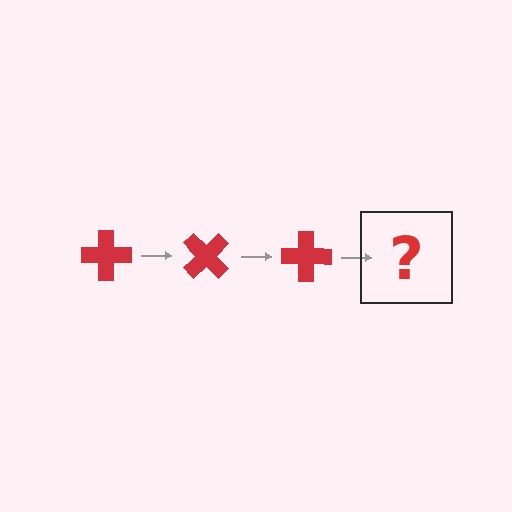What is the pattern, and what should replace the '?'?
The pattern is that the cross rotates 45 degrees each step. The '?' should be a red cross rotated 135 degrees.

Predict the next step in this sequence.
The next step is a red cross rotated 135 degrees.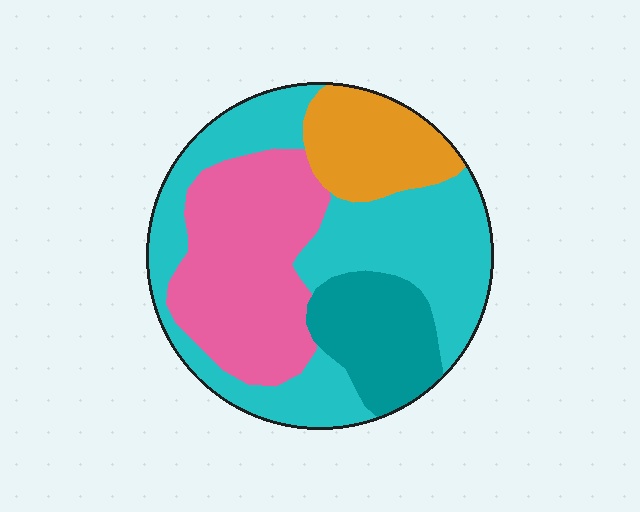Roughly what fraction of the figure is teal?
Teal takes up less than a sixth of the figure.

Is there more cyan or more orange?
Cyan.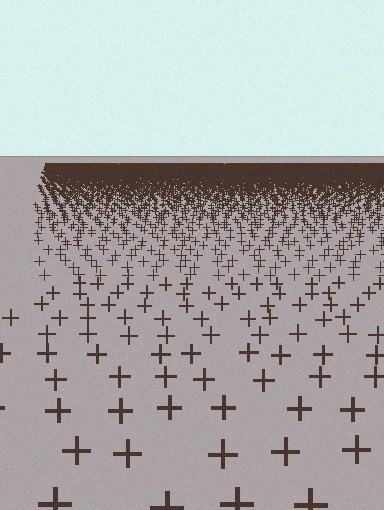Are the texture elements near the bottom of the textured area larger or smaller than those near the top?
Larger. Near the bottom, elements are closer to the viewer and appear at a bigger on-screen size.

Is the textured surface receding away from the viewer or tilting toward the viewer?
The surface is receding away from the viewer. Texture elements get smaller and denser toward the top.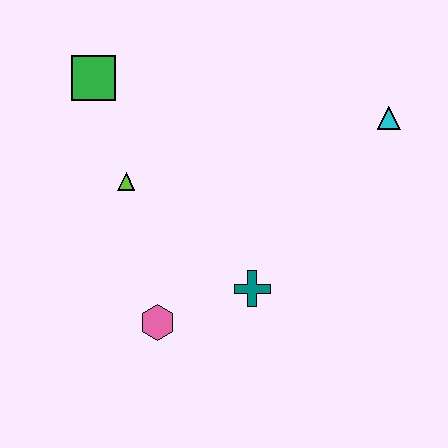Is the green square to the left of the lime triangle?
Yes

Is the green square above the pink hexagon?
Yes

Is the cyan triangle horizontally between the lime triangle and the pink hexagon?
No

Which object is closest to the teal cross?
The pink hexagon is closest to the teal cross.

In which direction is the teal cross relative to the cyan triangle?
The teal cross is below the cyan triangle.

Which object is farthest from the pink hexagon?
The cyan triangle is farthest from the pink hexagon.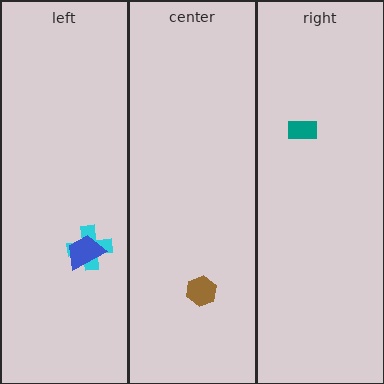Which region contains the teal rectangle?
The right region.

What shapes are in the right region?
The teal rectangle.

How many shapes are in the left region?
2.